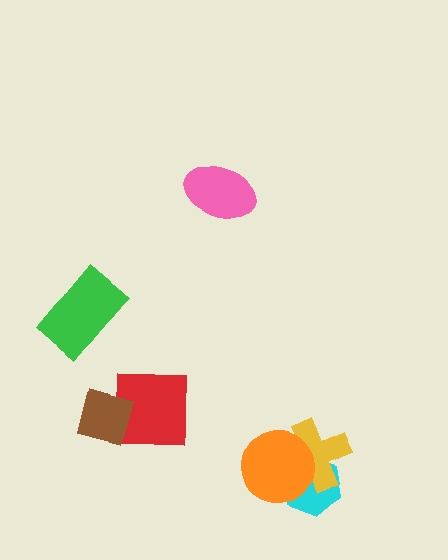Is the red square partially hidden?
Yes, it is partially covered by another shape.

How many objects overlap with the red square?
1 object overlaps with the red square.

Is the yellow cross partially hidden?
Yes, it is partially covered by another shape.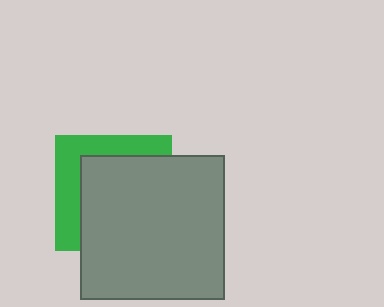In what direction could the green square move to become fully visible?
The green square could move toward the upper-left. That would shift it out from behind the gray square entirely.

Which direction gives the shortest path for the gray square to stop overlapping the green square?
Moving toward the lower-right gives the shortest separation.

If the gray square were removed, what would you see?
You would see the complete green square.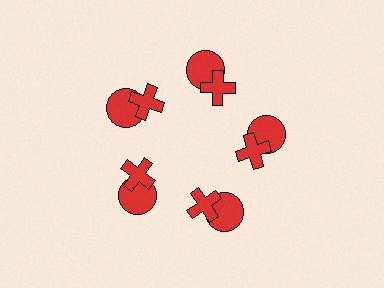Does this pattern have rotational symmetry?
Yes, this pattern has 5-fold rotational symmetry. It looks the same after rotating 72 degrees around the center.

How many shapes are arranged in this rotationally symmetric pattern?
There are 10 shapes, arranged in 5 groups of 2.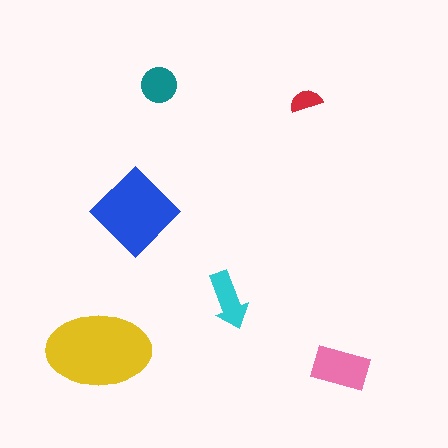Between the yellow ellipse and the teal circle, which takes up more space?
The yellow ellipse.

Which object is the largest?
The yellow ellipse.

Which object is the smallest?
The red semicircle.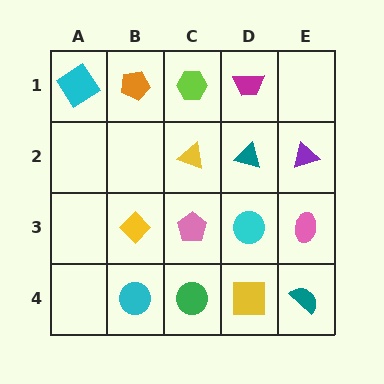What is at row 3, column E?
A pink ellipse.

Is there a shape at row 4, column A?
No, that cell is empty.